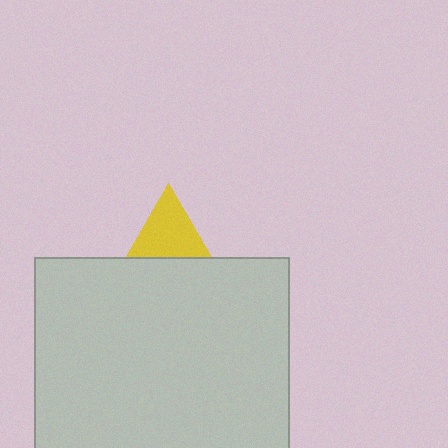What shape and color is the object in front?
The object in front is a light gray rectangle.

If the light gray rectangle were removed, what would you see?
You would see the complete yellow triangle.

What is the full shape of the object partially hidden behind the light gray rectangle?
The partially hidden object is a yellow triangle.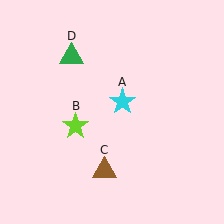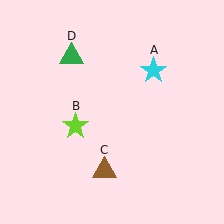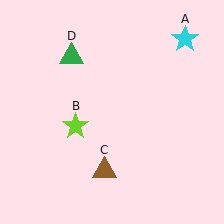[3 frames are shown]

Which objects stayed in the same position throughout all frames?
Lime star (object B) and brown triangle (object C) and green triangle (object D) remained stationary.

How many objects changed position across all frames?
1 object changed position: cyan star (object A).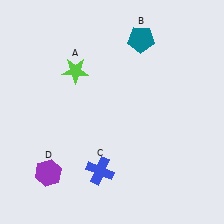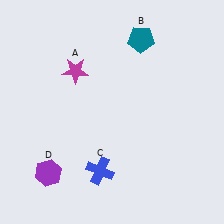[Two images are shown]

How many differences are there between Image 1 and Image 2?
There is 1 difference between the two images.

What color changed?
The star (A) changed from lime in Image 1 to magenta in Image 2.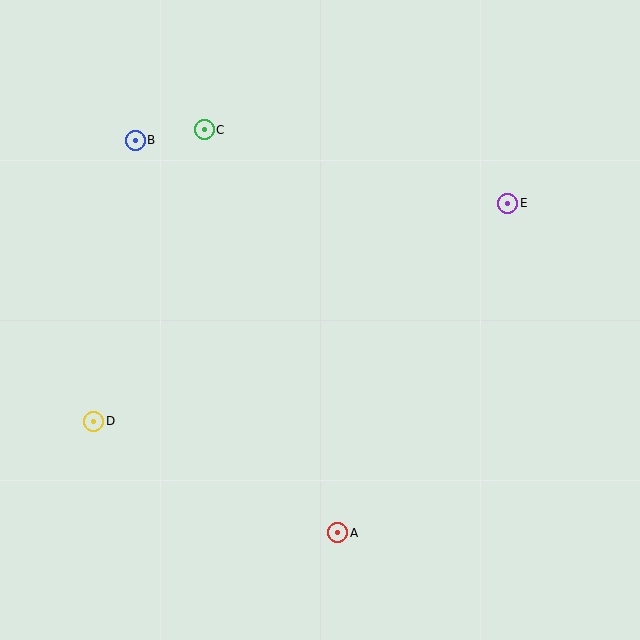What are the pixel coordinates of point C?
Point C is at (204, 130).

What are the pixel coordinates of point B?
Point B is at (135, 140).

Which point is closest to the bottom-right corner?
Point A is closest to the bottom-right corner.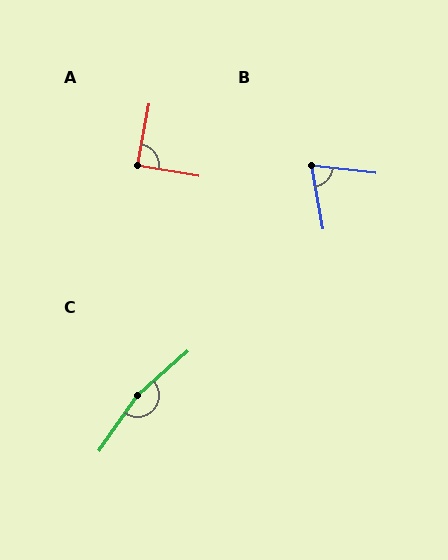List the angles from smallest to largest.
B (73°), A (89°), C (167°).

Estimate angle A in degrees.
Approximately 89 degrees.